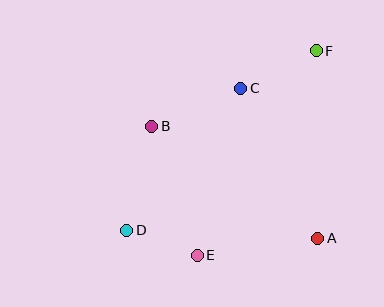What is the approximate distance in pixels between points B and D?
The distance between B and D is approximately 107 pixels.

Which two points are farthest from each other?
Points D and F are farthest from each other.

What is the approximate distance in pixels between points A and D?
The distance between A and D is approximately 191 pixels.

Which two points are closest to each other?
Points D and E are closest to each other.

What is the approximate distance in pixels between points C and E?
The distance between C and E is approximately 173 pixels.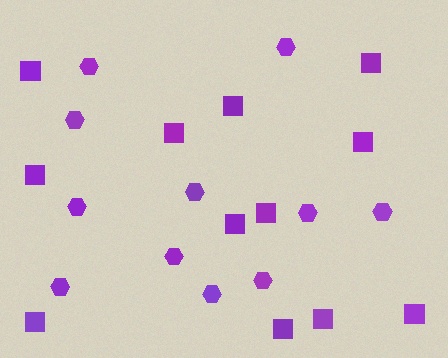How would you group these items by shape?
There are 2 groups: one group of hexagons (11) and one group of squares (12).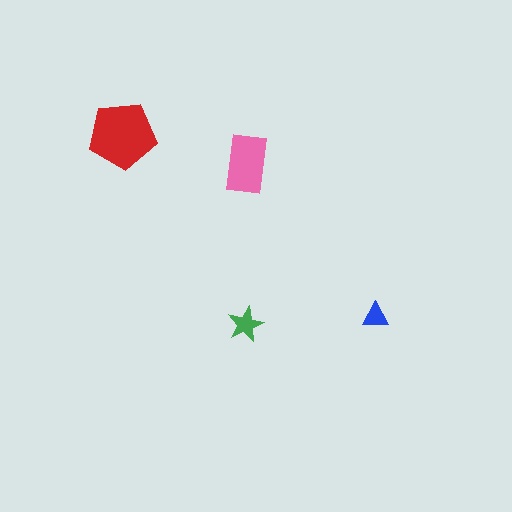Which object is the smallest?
The blue triangle.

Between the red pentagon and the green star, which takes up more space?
The red pentagon.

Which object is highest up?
The red pentagon is topmost.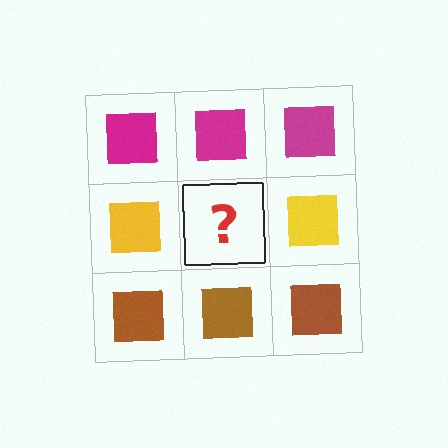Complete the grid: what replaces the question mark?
The question mark should be replaced with a yellow square.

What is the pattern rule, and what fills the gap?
The rule is that each row has a consistent color. The gap should be filled with a yellow square.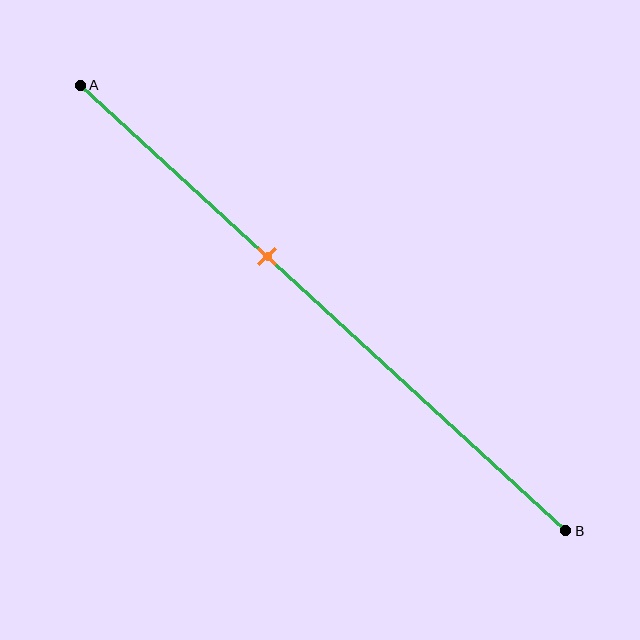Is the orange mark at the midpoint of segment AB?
No, the mark is at about 40% from A, not at the 50% midpoint.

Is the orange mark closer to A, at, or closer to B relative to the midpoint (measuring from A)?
The orange mark is closer to point A than the midpoint of segment AB.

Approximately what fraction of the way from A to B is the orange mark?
The orange mark is approximately 40% of the way from A to B.